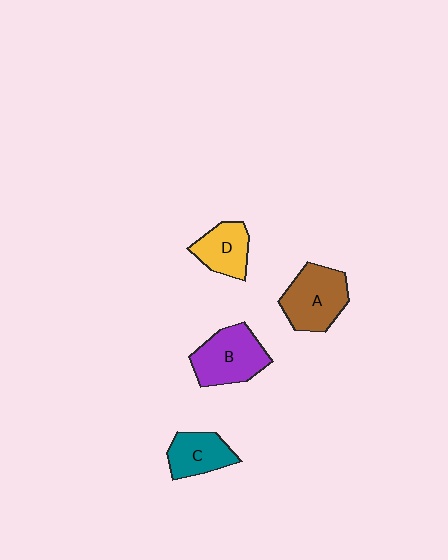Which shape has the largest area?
Shape A (brown).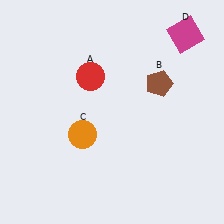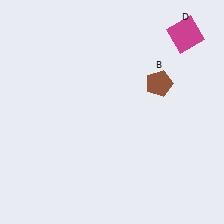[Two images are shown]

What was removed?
The orange circle (C), the red circle (A) were removed in Image 2.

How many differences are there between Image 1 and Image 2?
There are 2 differences between the two images.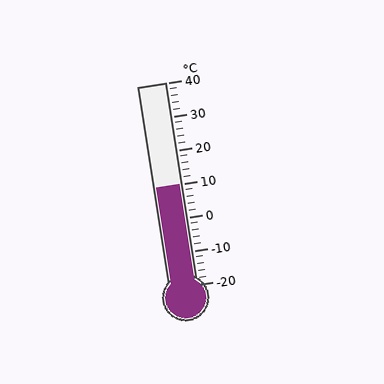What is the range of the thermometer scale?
The thermometer scale ranges from -20°C to 40°C.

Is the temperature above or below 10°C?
The temperature is at 10°C.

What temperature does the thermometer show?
The thermometer shows approximately 10°C.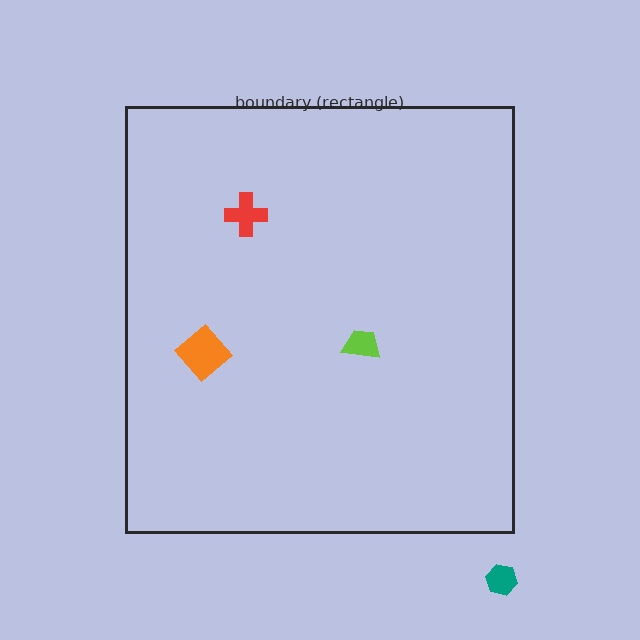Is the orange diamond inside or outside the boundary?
Inside.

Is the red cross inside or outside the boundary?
Inside.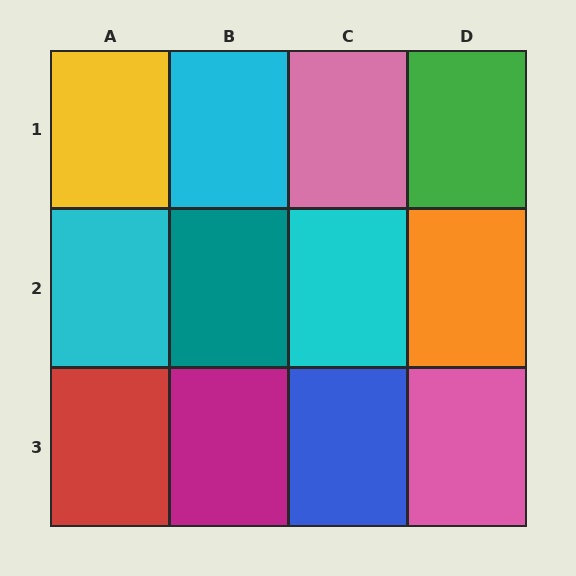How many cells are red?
1 cell is red.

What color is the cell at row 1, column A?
Yellow.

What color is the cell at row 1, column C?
Pink.